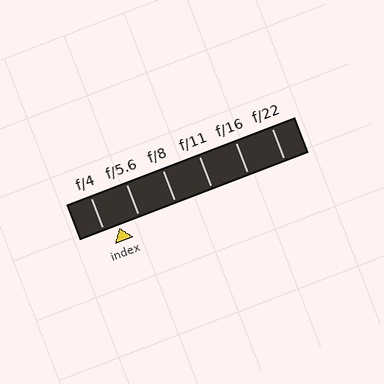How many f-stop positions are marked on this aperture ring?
There are 6 f-stop positions marked.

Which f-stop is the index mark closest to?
The index mark is closest to f/4.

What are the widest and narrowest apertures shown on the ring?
The widest aperture shown is f/4 and the narrowest is f/22.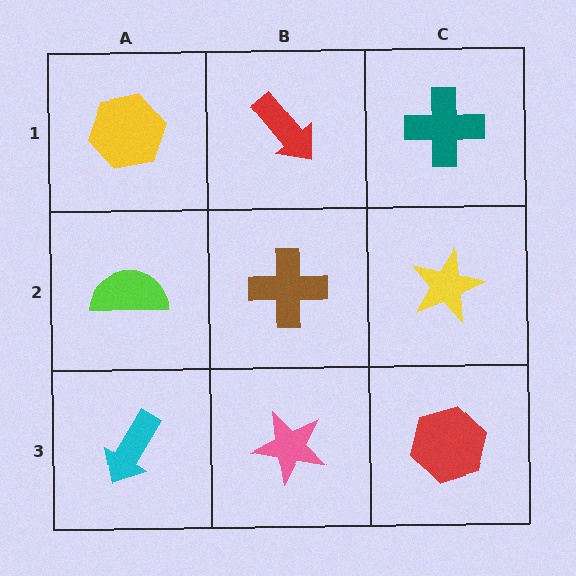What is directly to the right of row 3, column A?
A pink star.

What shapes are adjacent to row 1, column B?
A brown cross (row 2, column B), a yellow hexagon (row 1, column A), a teal cross (row 1, column C).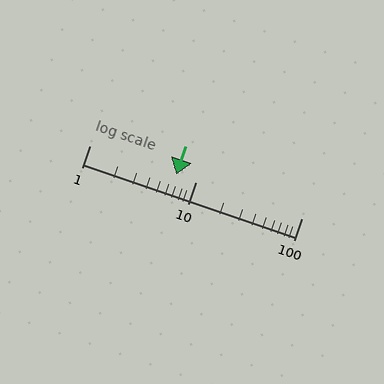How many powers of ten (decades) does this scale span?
The scale spans 2 decades, from 1 to 100.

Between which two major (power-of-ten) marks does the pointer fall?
The pointer is between 1 and 10.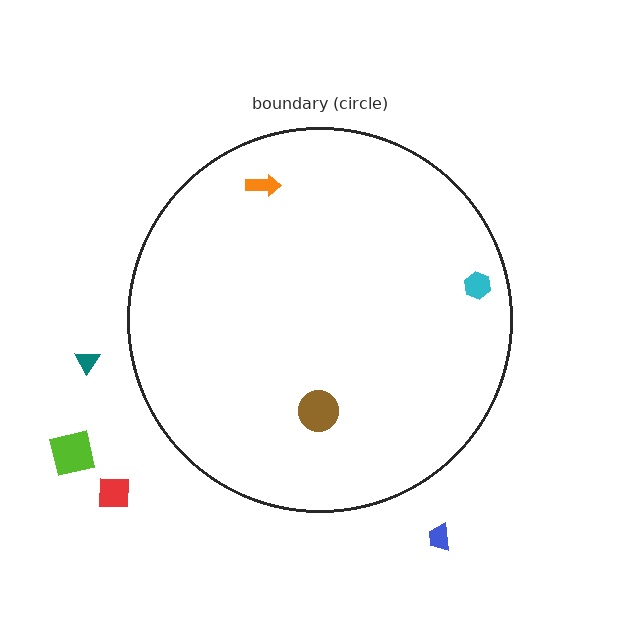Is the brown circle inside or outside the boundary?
Inside.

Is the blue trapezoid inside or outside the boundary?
Outside.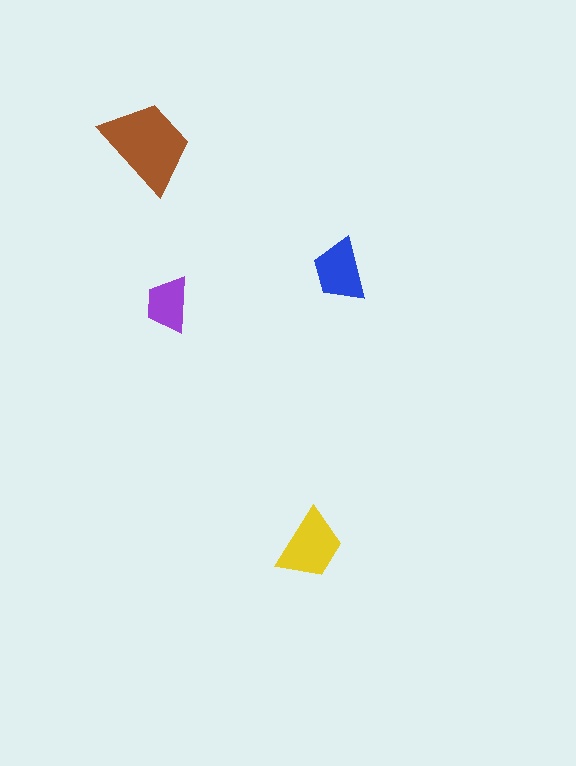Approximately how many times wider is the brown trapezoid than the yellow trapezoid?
About 1.5 times wider.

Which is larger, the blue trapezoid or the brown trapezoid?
The brown one.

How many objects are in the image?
There are 4 objects in the image.